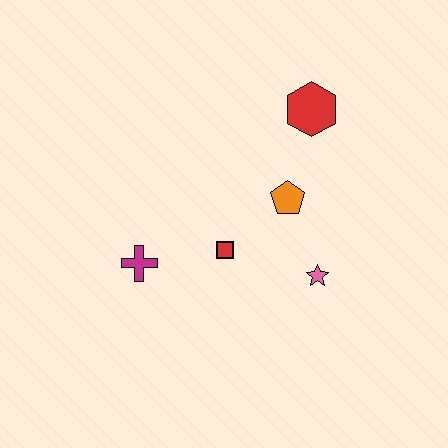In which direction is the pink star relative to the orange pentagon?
The pink star is below the orange pentagon.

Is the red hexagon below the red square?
No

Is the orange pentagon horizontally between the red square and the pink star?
Yes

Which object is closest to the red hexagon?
The orange pentagon is closest to the red hexagon.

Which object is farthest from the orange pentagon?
The magenta cross is farthest from the orange pentagon.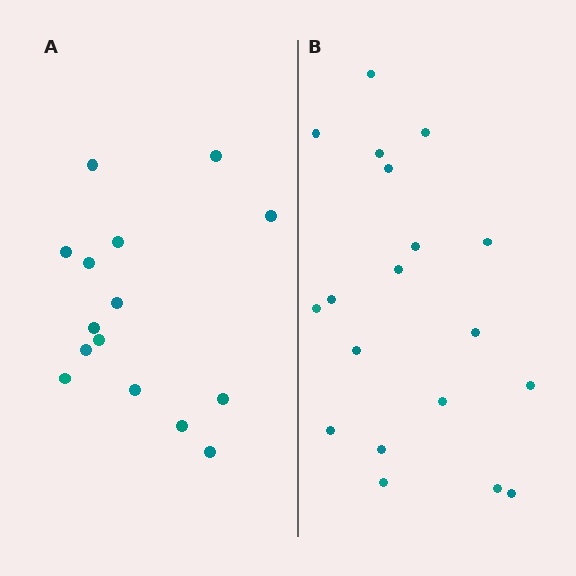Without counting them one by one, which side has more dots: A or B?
Region B (the right region) has more dots.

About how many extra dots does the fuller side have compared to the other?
Region B has about 4 more dots than region A.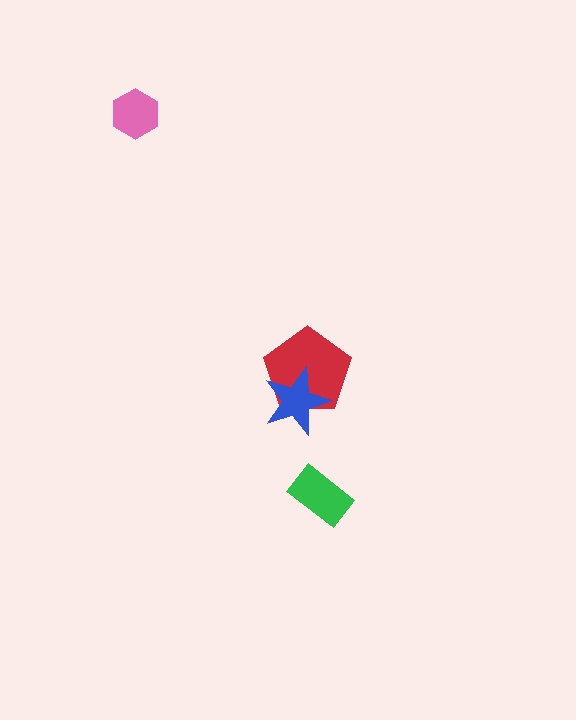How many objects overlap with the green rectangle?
0 objects overlap with the green rectangle.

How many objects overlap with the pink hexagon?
0 objects overlap with the pink hexagon.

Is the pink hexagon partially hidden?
No, no other shape covers it.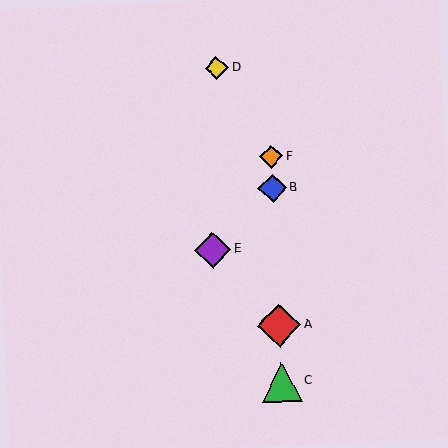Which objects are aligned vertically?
Objects A, B, C, F are aligned vertically.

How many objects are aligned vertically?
4 objects (A, B, C, F) are aligned vertically.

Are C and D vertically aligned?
No, C is at x≈282 and D is at x≈217.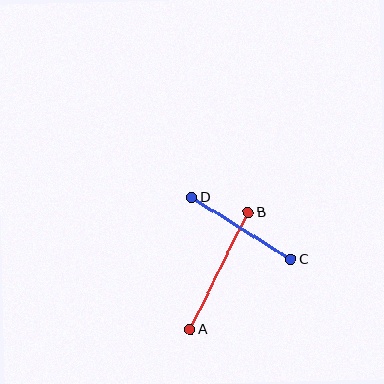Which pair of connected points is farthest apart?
Points A and B are farthest apart.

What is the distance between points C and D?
The distance is approximately 117 pixels.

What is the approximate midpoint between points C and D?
The midpoint is at approximately (241, 228) pixels.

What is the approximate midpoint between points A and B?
The midpoint is at approximately (219, 271) pixels.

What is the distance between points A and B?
The distance is approximately 131 pixels.